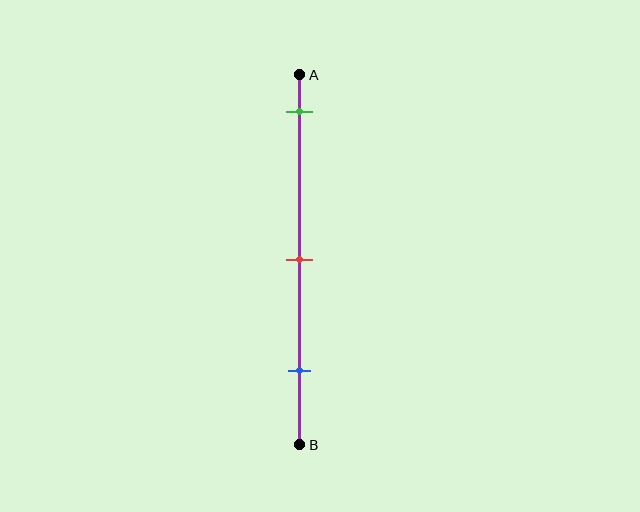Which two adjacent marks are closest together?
The red and blue marks are the closest adjacent pair.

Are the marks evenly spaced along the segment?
Yes, the marks are approximately evenly spaced.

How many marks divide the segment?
There are 3 marks dividing the segment.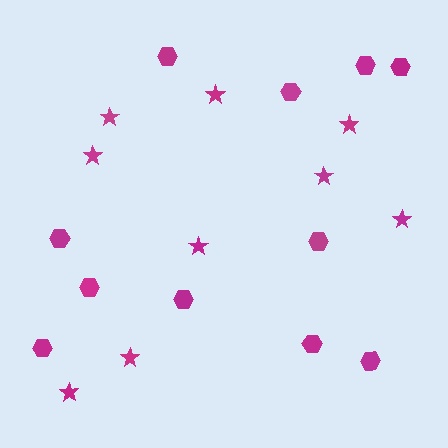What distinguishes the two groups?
There are 2 groups: one group of hexagons (11) and one group of stars (9).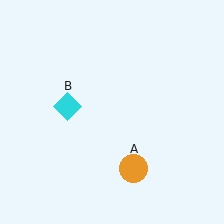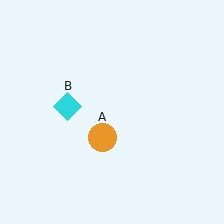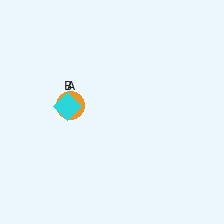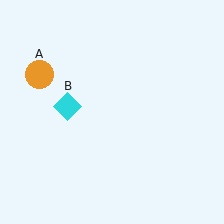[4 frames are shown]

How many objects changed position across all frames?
1 object changed position: orange circle (object A).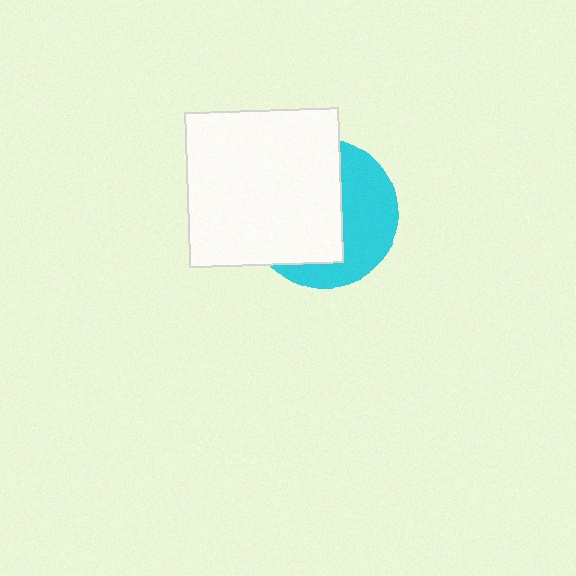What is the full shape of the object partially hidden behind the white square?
The partially hidden object is a cyan circle.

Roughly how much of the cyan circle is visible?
A small part of it is visible (roughly 42%).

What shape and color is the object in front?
The object in front is a white square.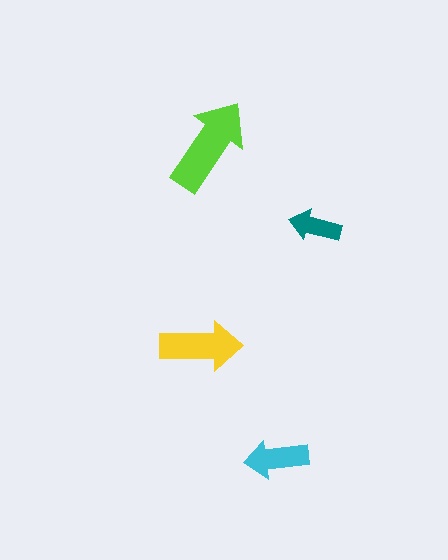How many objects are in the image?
There are 4 objects in the image.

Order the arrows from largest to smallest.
the lime one, the yellow one, the cyan one, the teal one.